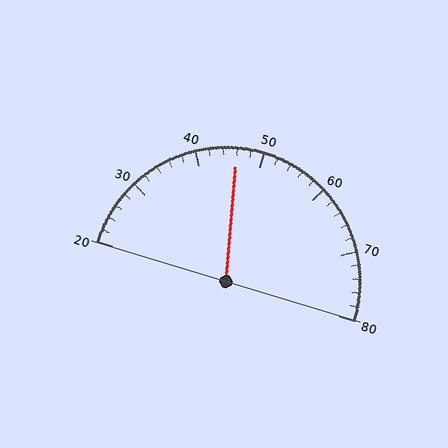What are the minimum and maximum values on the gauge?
The gauge ranges from 20 to 80.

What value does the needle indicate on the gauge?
The needle indicates approximately 46.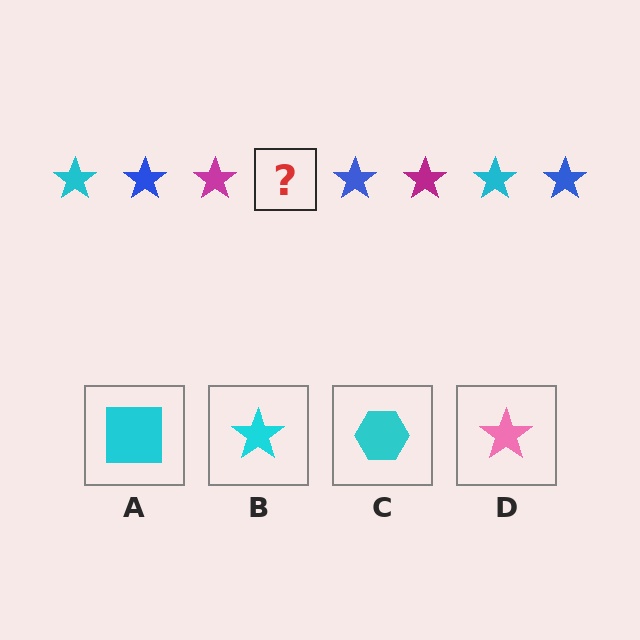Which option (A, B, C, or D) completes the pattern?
B.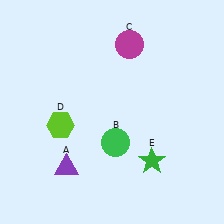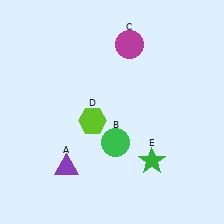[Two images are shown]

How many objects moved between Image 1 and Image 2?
1 object moved between the two images.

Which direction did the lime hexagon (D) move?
The lime hexagon (D) moved right.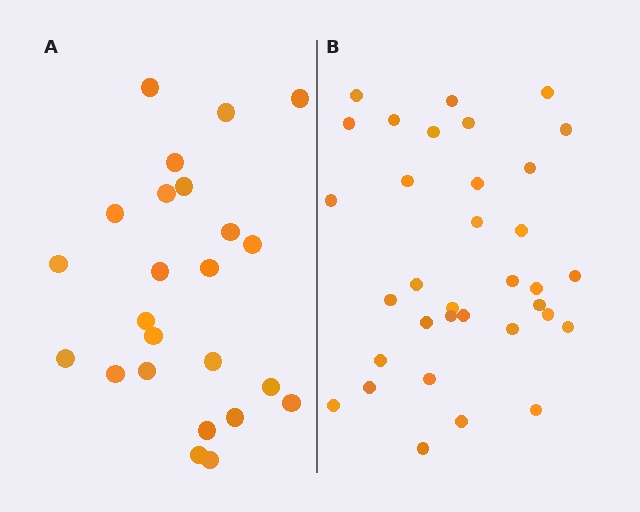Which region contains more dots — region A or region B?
Region B (the right region) has more dots.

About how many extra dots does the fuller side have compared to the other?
Region B has roughly 10 or so more dots than region A.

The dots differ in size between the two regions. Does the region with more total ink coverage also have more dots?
No. Region A has more total ink coverage because its dots are larger, but region B actually contains more individual dots. Total area can be misleading — the number of items is what matters here.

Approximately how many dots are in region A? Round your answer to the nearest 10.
About 20 dots. (The exact count is 24, which rounds to 20.)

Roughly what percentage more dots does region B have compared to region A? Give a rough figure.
About 40% more.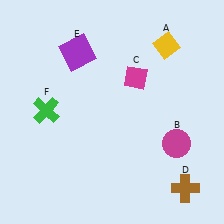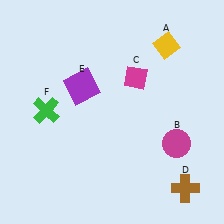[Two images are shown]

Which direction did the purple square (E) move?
The purple square (E) moved down.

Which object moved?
The purple square (E) moved down.